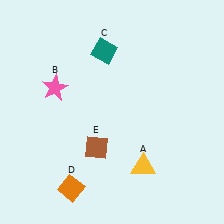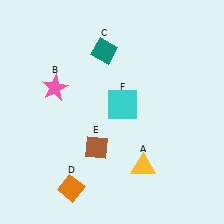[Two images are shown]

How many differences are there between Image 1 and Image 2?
There is 1 difference between the two images.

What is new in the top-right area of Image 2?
A cyan square (F) was added in the top-right area of Image 2.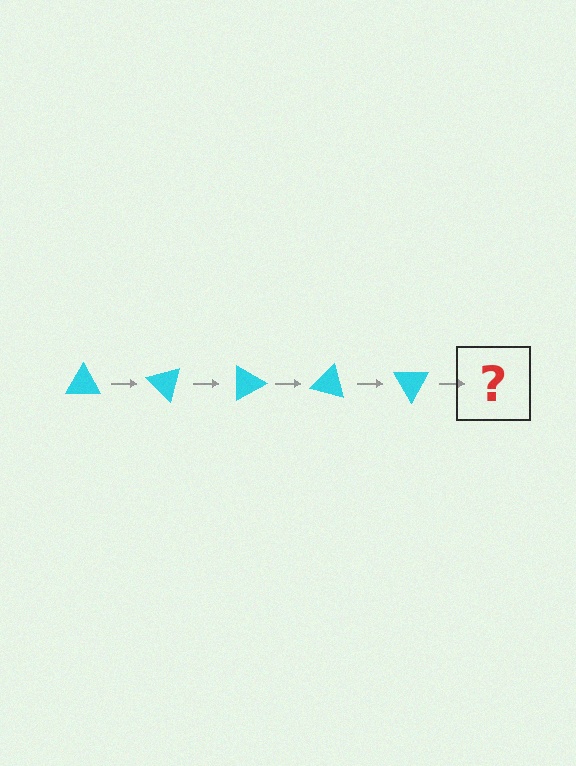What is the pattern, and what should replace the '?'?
The pattern is that the triangle rotates 45 degrees each step. The '?' should be a cyan triangle rotated 225 degrees.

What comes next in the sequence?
The next element should be a cyan triangle rotated 225 degrees.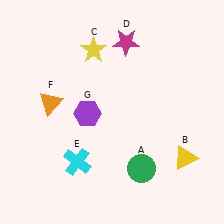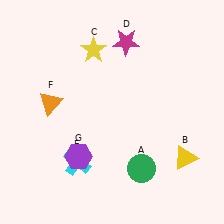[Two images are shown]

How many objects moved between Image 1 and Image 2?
1 object moved between the two images.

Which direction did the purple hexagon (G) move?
The purple hexagon (G) moved down.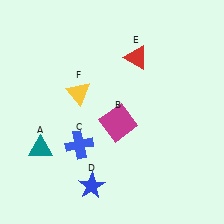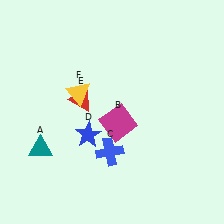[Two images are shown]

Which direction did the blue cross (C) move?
The blue cross (C) moved right.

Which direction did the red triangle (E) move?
The red triangle (E) moved left.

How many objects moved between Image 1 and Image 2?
3 objects moved between the two images.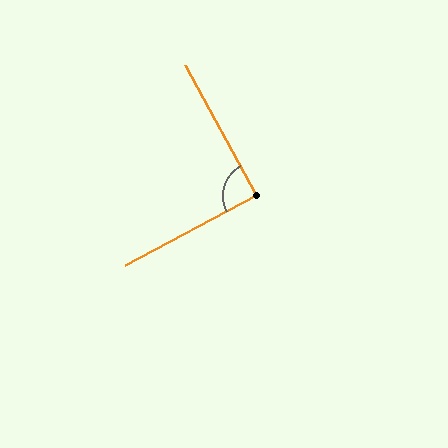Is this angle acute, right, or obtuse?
It is approximately a right angle.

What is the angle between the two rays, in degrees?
Approximately 90 degrees.